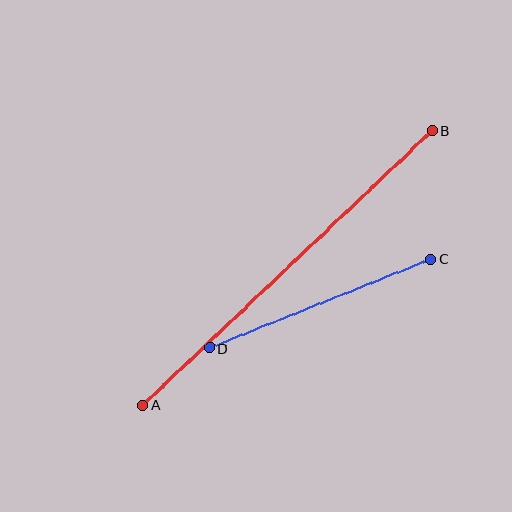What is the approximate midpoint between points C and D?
The midpoint is at approximately (320, 303) pixels.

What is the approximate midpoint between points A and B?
The midpoint is at approximately (287, 268) pixels.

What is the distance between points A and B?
The distance is approximately 399 pixels.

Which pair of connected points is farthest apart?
Points A and B are farthest apart.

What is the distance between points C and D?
The distance is approximately 238 pixels.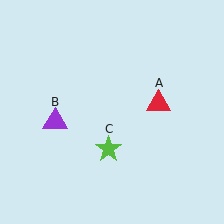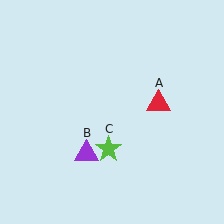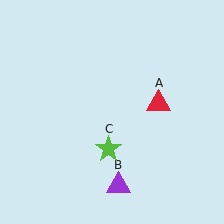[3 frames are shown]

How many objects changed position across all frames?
1 object changed position: purple triangle (object B).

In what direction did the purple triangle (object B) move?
The purple triangle (object B) moved down and to the right.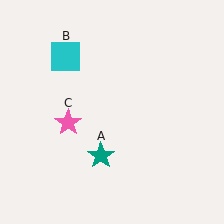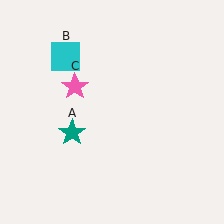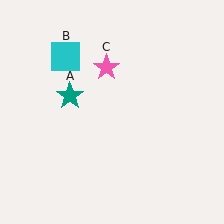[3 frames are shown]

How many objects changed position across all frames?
2 objects changed position: teal star (object A), pink star (object C).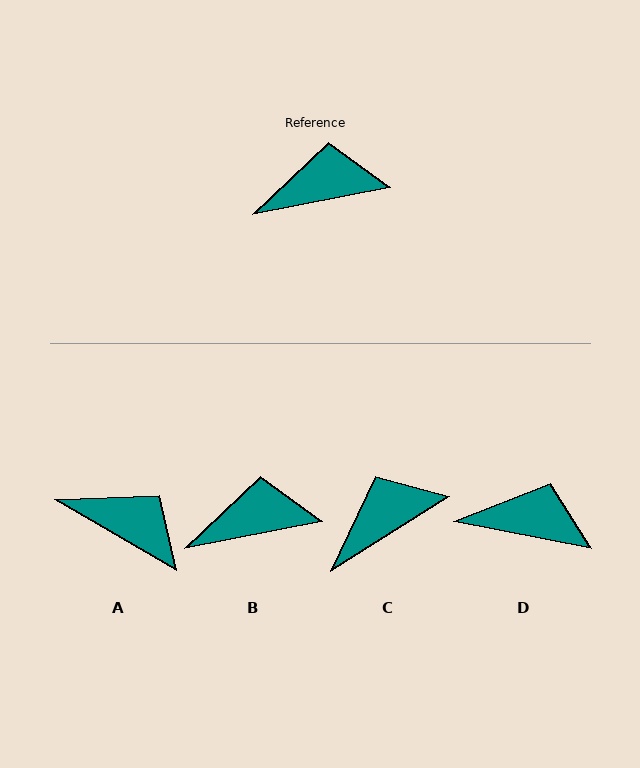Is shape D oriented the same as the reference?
No, it is off by about 22 degrees.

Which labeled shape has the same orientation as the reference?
B.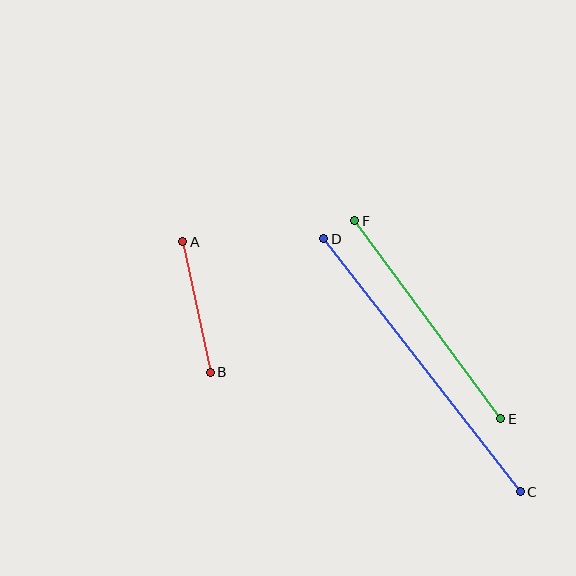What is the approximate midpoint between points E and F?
The midpoint is at approximately (428, 320) pixels.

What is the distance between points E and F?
The distance is approximately 246 pixels.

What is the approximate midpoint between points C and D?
The midpoint is at approximately (422, 365) pixels.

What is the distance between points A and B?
The distance is approximately 133 pixels.